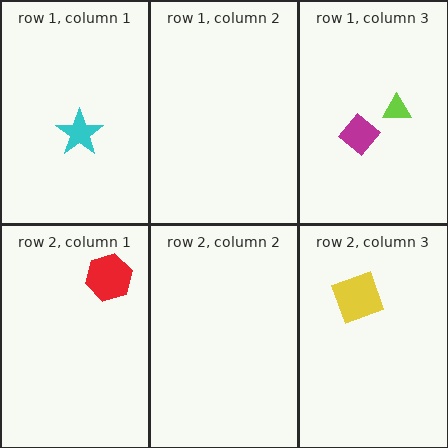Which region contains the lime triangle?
The row 1, column 3 region.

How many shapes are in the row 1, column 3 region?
2.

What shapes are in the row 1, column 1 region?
The cyan star.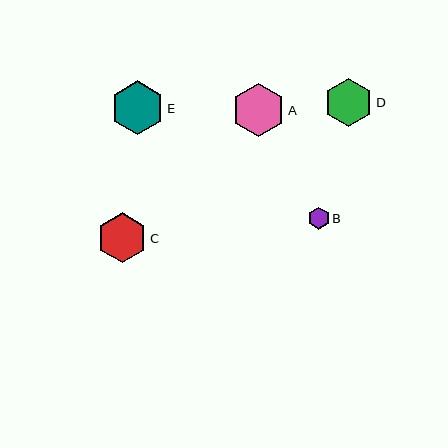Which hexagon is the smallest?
Hexagon B is the smallest with a size of approximately 22 pixels.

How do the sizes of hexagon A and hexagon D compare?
Hexagon A and hexagon D are approximately the same size.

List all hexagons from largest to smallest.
From largest to smallest: E, A, C, D, B.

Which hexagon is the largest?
Hexagon E is the largest with a size of approximately 54 pixels.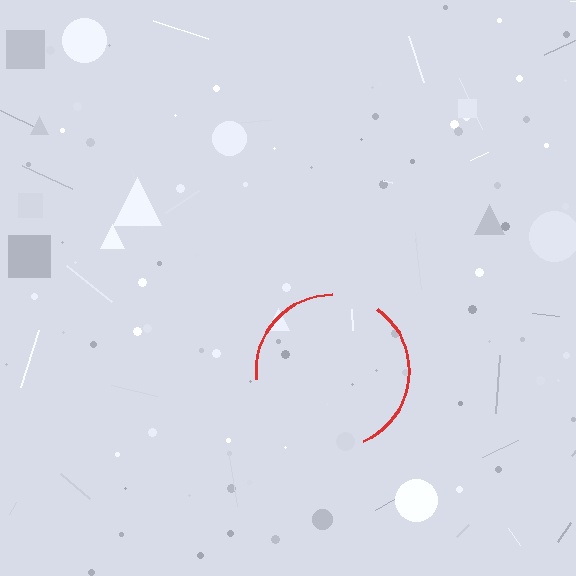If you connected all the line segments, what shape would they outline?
They would outline a circle.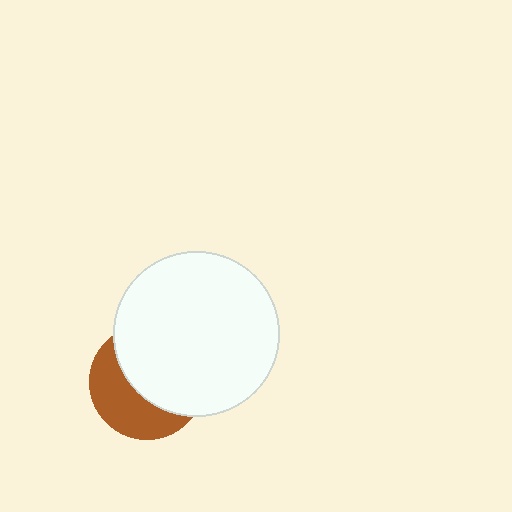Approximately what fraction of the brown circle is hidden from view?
Roughly 58% of the brown circle is hidden behind the white circle.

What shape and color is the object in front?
The object in front is a white circle.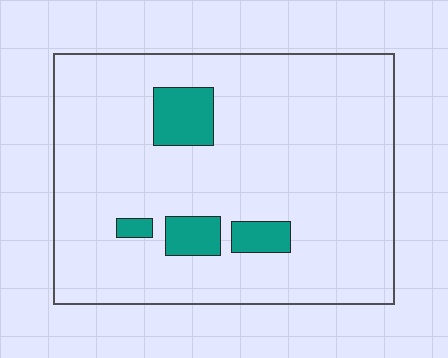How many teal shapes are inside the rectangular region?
4.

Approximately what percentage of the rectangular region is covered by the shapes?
Approximately 10%.